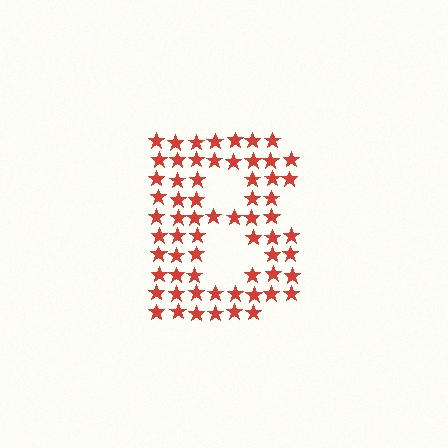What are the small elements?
The small elements are stars.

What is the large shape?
The large shape is the letter B.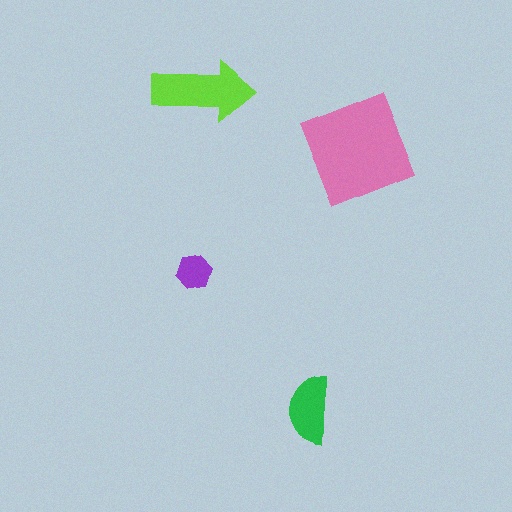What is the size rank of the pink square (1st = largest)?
1st.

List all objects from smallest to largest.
The purple hexagon, the green semicircle, the lime arrow, the pink square.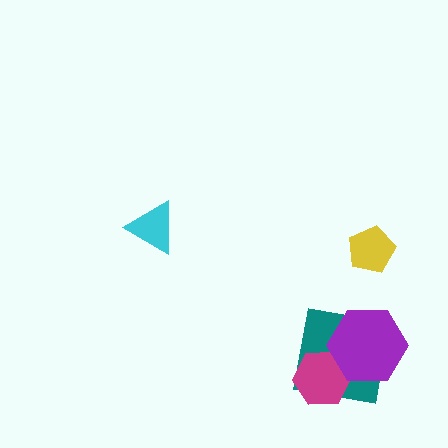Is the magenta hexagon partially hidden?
Yes, it is partially covered by another shape.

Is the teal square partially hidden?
Yes, it is partially covered by another shape.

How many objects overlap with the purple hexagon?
2 objects overlap with the purple hexagon.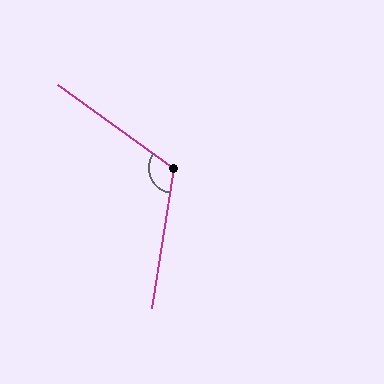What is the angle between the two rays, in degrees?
Approximately 117 degrees.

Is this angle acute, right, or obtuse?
It is obtuse.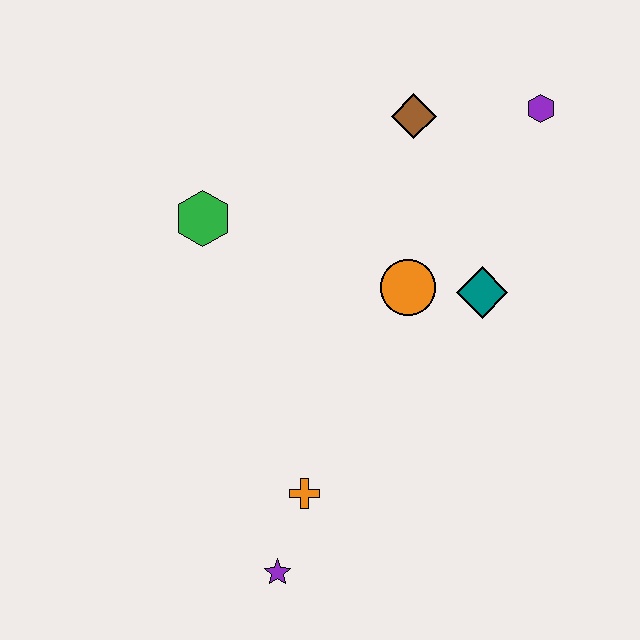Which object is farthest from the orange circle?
The purple star is farthest from the orange circle.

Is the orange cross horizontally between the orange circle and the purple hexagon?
No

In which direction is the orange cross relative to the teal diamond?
The orange cross is below the teal diamond.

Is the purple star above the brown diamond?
No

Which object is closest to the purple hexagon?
The brown diamond is closest to the purple hexagon.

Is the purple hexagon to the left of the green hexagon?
No